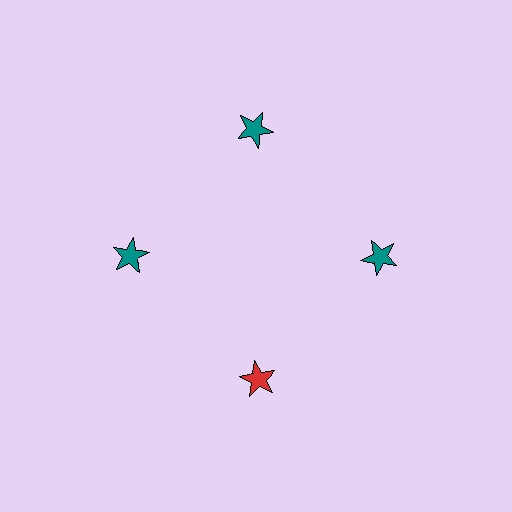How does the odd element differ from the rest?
It has a different color: red instead of teal.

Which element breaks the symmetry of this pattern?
The red star at roughly the 6 o'clock position breaks the symmetry. All other shapes are teal stars.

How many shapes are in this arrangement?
There are 4 shapes arranged in a ring pattern.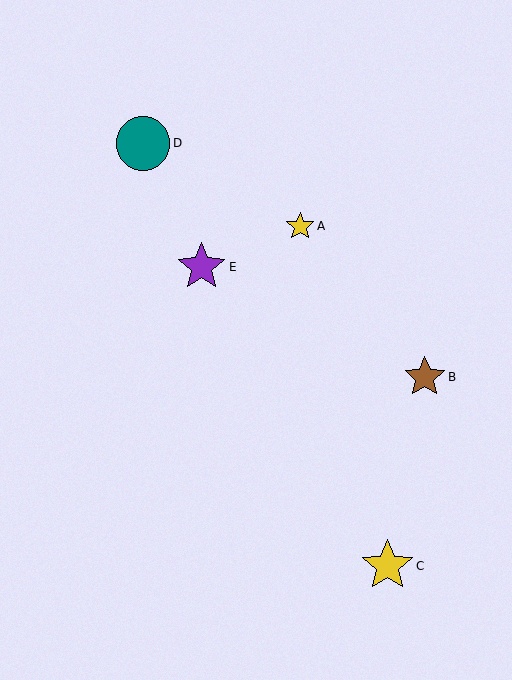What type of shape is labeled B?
Shape B is a brown star.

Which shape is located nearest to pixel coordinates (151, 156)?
The teal circle (labeled D) at (143, 143) is nearest to that location.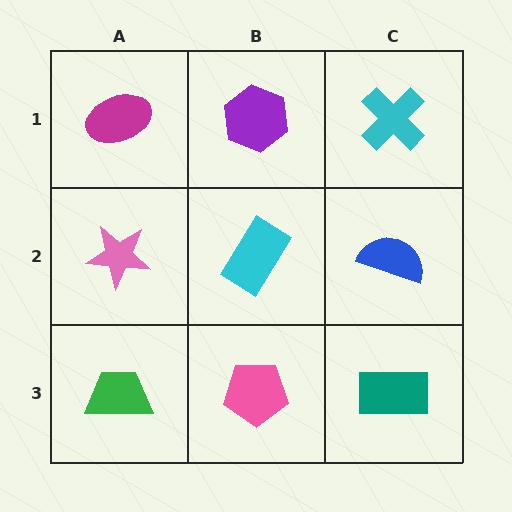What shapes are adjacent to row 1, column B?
A cyan rectangle (row 2, column B), a magenta ellipse (row 1, column A), a cyan cross (row 1, column C).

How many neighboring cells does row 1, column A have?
2.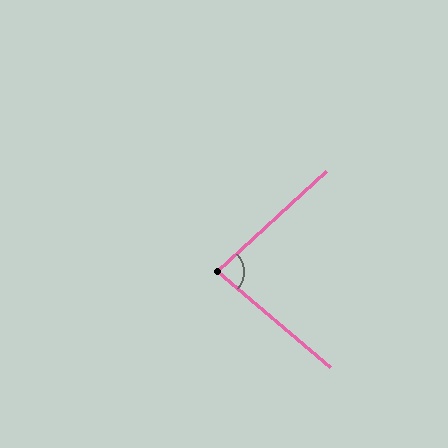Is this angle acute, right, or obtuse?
It is acute.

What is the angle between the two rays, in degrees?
Approximately 83 degrees.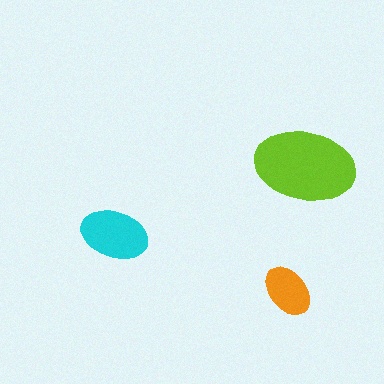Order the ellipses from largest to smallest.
the lime one, the cyan one, the orange one.